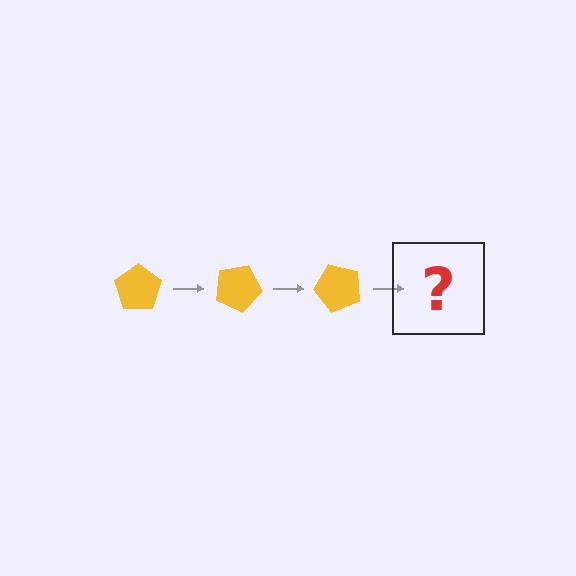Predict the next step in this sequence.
The next step is a yellow pentagon rotated 75 degrees.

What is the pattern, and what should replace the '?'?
The pattern is that the pentagon rotates 25 degrees each step. The '?' should be a yellow pentagon rotated 75 degrees.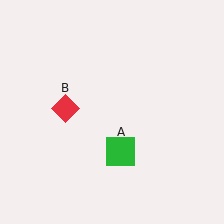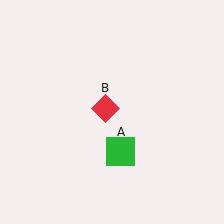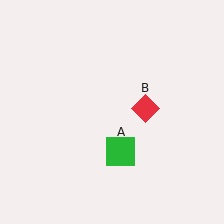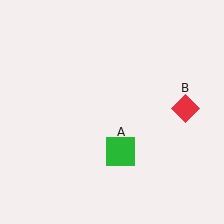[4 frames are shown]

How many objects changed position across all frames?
1 object changed position: red diamond (object B).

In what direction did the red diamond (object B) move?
The red diamond (object B) moved right.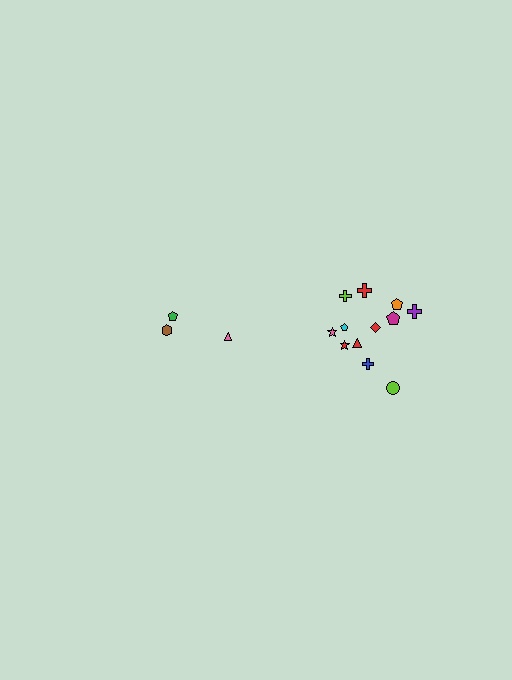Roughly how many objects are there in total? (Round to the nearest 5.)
Roughly 15 objects in total.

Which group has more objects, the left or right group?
The right group.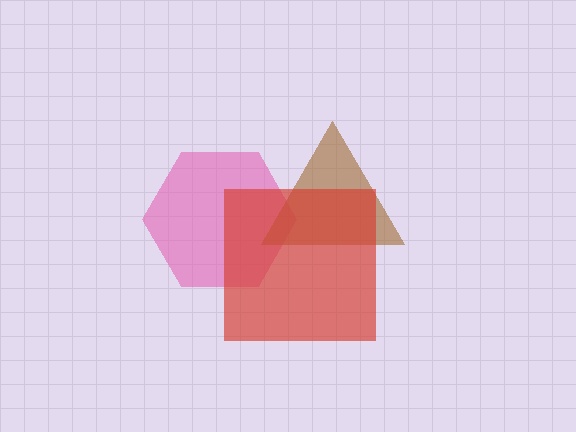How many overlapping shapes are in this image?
There are 3 overlapping shapes in the image.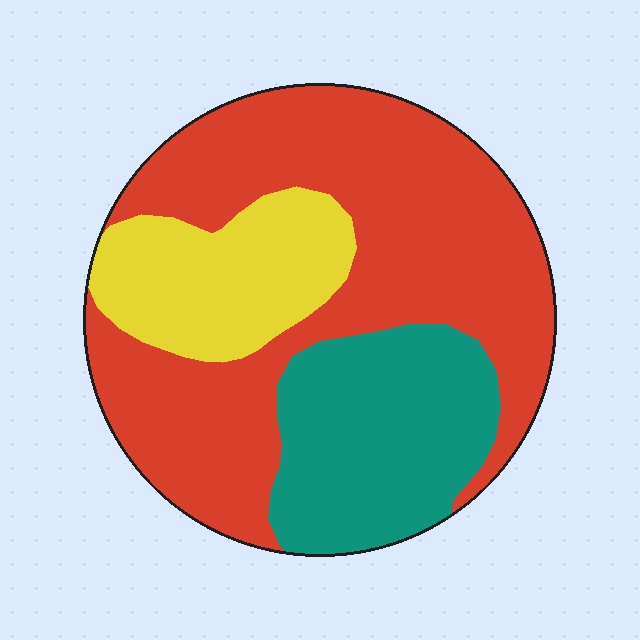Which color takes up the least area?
Yellow, at roughly 20%.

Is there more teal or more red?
Red.